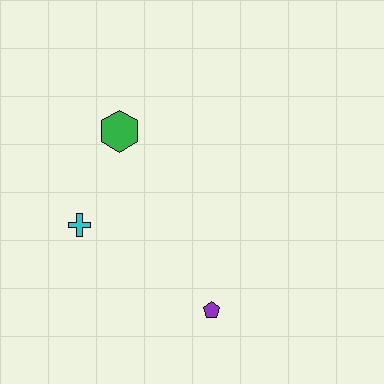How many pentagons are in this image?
There is 1 pentagon.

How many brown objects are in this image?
There are no brown objects.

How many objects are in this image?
There are 3 objects.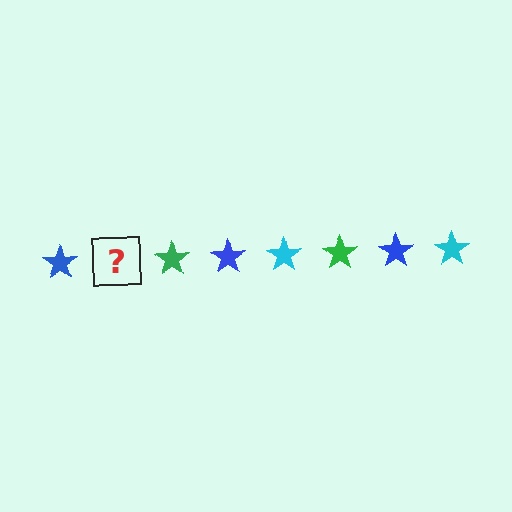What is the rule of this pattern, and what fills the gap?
The rule is that the pattern cycles through blue, cyan, green stars. The gap should be filled with a cyan star.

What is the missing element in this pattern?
The missing element is a cyan star.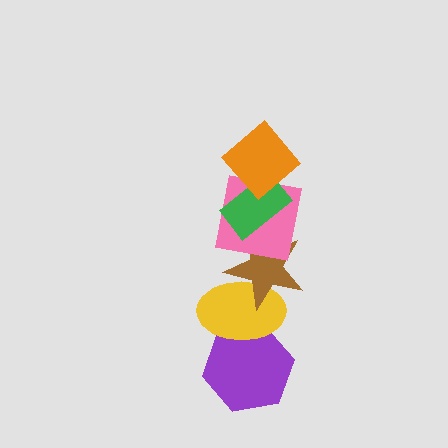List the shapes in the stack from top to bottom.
From top to bottom: the orange diamond, the green rectangle, the pink square, the brown star, the yellow ellipse, the purple hexagon.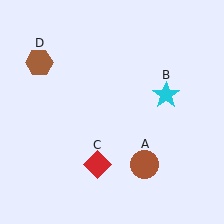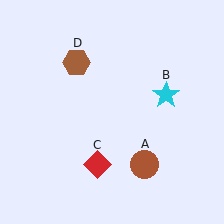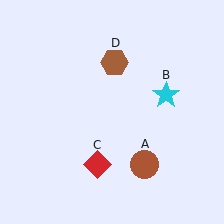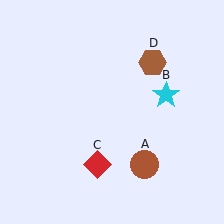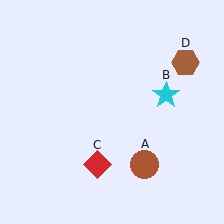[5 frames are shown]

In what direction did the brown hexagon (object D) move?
The brown hexagon (object D) moved right.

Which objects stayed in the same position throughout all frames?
Brown circle (object A) and cyan star (object B) and red diamond (object C) remained stationary.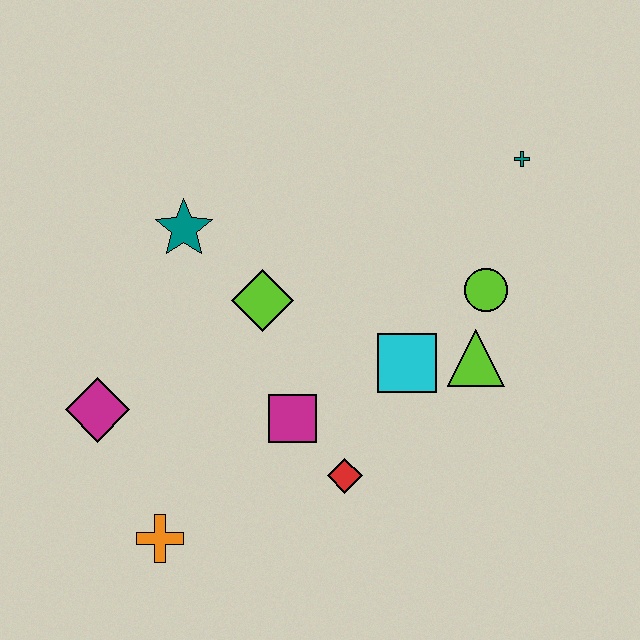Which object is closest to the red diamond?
The magenta square is closest to the red diamond.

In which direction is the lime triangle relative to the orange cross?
The lime triangle is to the right of the orange cross.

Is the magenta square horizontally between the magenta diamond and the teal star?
No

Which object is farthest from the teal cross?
The orange cross is farthest from the teal cross.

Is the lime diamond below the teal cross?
Yes